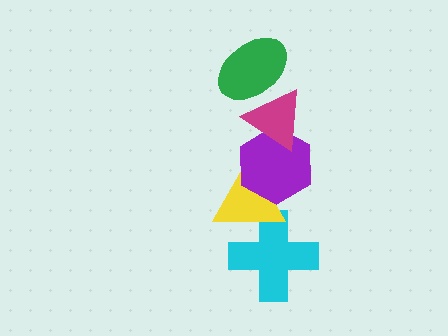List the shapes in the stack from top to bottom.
From top to bottom: the green ellipse, the magenta triangle, the purple hexagon, the yellow triangle, the cyan cross.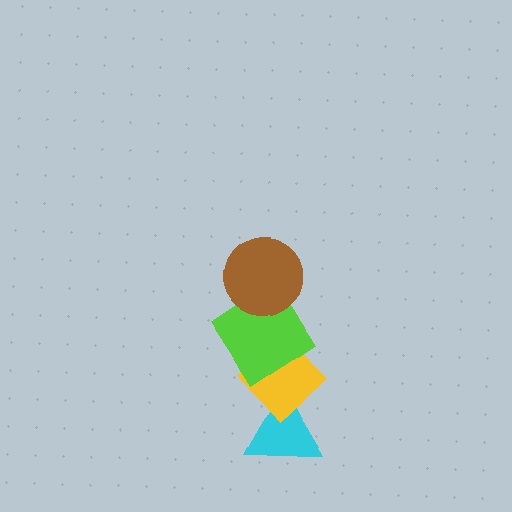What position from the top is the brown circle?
The brown circle is 1st from the top.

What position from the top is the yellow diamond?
The yellow diamond is 3rd from the top.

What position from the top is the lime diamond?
The lime diamond is 2nd from the top.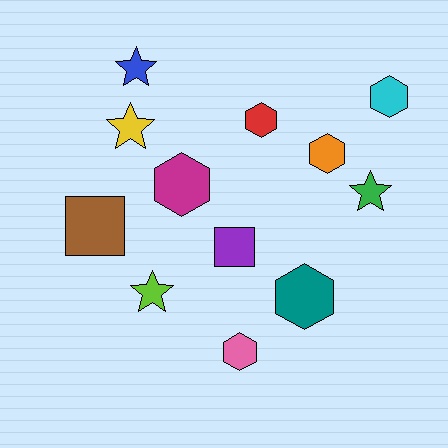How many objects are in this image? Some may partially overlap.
There are 12 objects.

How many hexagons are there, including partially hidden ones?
There are 6 hexagons.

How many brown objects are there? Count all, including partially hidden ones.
There is 1 brown object.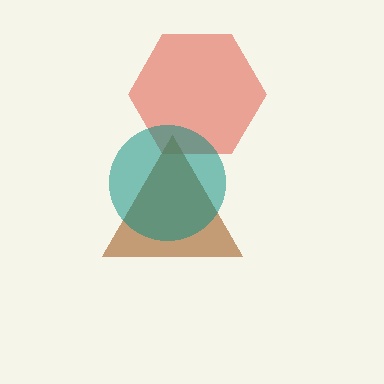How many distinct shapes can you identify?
There are 3 distinct shapes: a red hexagon, a brown triangle, a teal circle.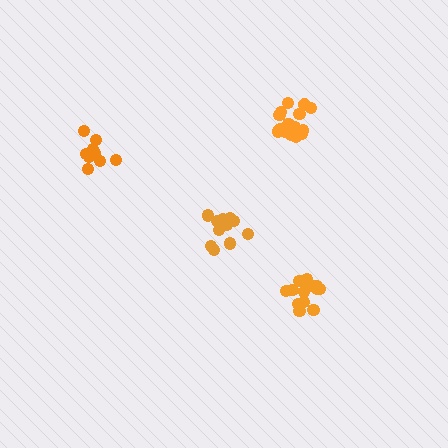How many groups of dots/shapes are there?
There are 4 groups.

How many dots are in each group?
Group 1: 15 dots, Group 2: 16 dots, Group 3: 12 dots, Group 4: 12 dots (55 total).